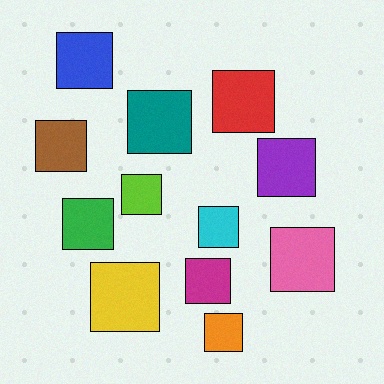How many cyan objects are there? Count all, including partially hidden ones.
There is 1 cyan object.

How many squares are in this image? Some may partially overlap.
There are 12 squares.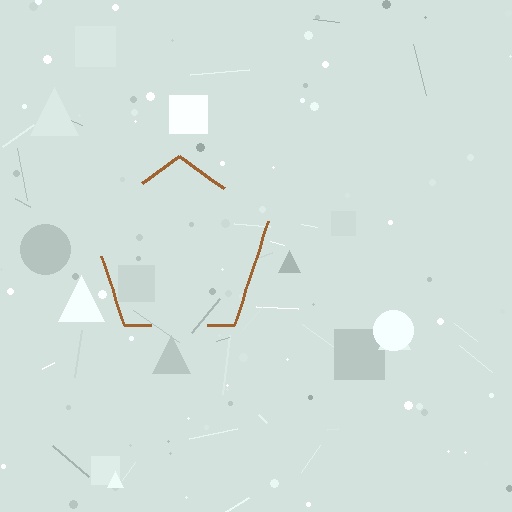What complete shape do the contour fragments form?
The contour fragments form a pentagon.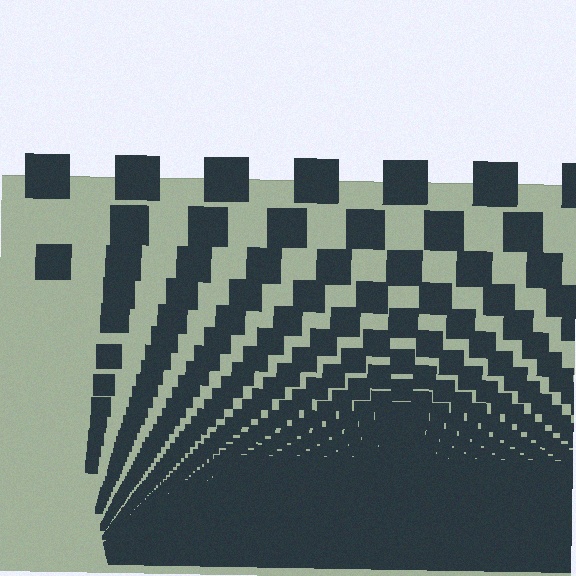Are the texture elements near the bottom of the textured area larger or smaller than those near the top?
Smaller. The gradient is inverted — elements near the bottom are smaller and denser.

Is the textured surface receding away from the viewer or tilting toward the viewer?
The surface appears to tilt toward the viewer. Texture elements get larger and sparser toward the top.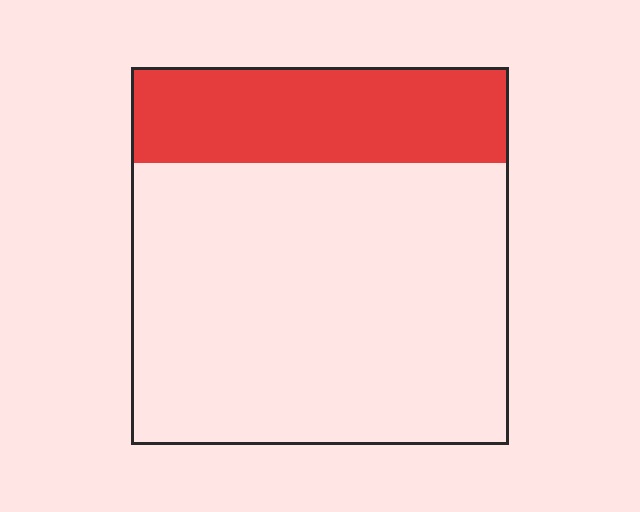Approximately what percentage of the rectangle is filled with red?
Approximately 25%.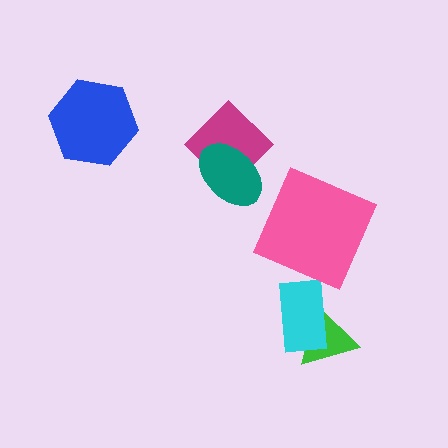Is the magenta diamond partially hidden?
Yes, it is partially covered by another shape.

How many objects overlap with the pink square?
0 objects overlap with the pink square.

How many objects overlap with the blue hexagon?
0 objects overlap with the blue hexagon.